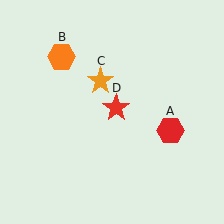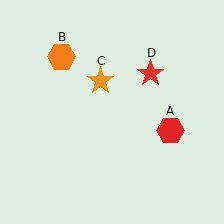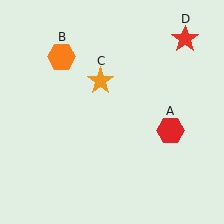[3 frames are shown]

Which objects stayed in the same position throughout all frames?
Red hexagon (object A) and orange hexagon (object B) and orange star (object C) remained stationary.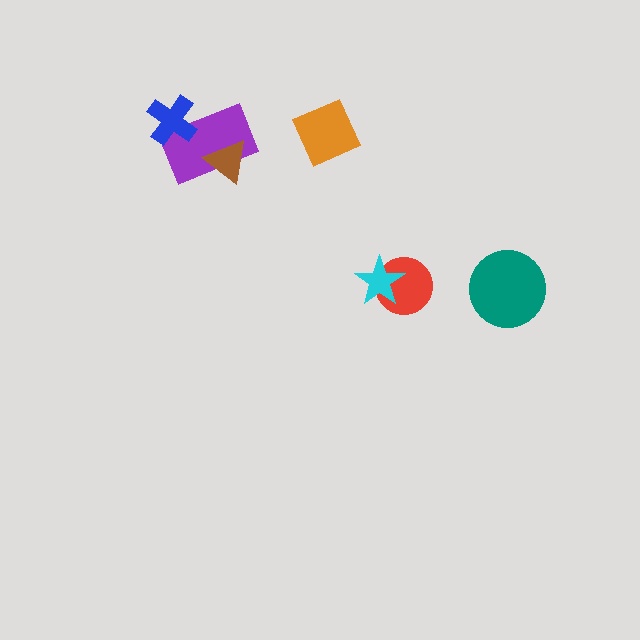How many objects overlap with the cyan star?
1 object overlaps with the cyan star.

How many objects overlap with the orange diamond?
0 objects overlap with the orange diamond.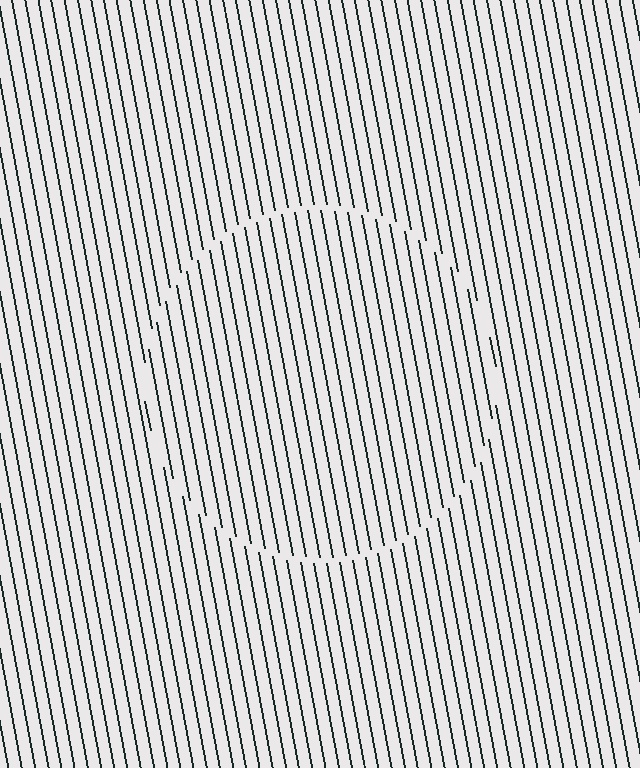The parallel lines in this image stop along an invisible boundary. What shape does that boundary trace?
An illusory circle. The interior of the shape contains the same grating, shifted by half a period — the contour is defined by the phase discontinuity where line-ends from the inner and outer gratings abut.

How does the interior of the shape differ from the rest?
The interior of the shape contains the same grating, shifted by half a period — the contour is defined by the phase discontinuity where line-ends from the inner and outer gratings abut.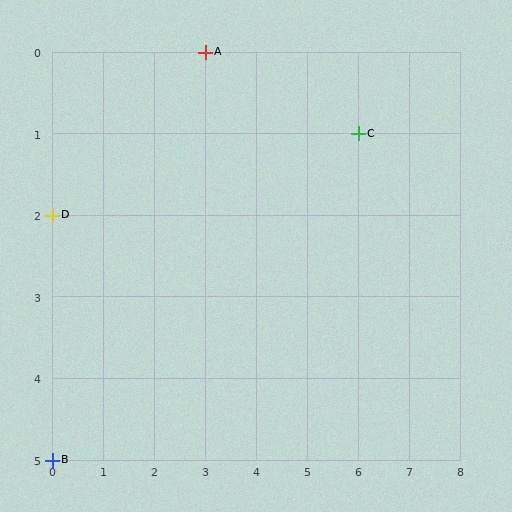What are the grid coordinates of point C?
Point C is at grid coordinates (6, 1).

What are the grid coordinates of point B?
Point B is at grid coordinates (0, 5).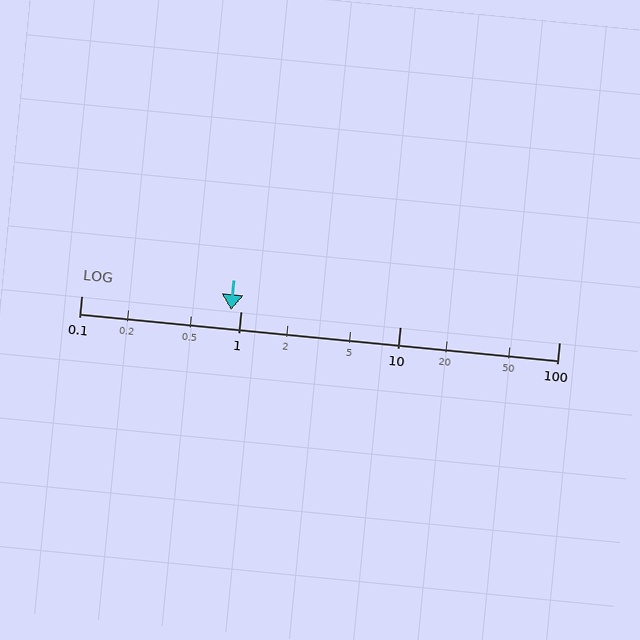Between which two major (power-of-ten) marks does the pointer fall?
The pointer is between 0.1 and 1.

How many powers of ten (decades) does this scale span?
The scale spans 3 decades, from 0.1 to 100.